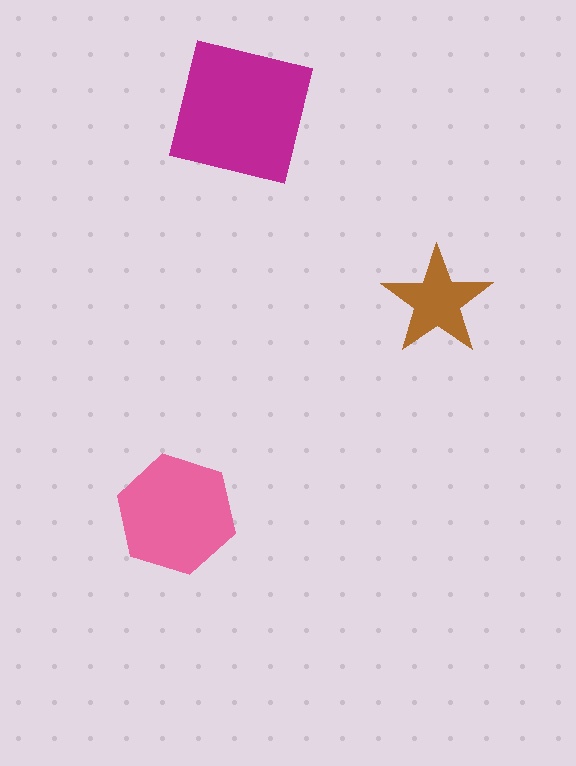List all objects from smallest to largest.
The brown star, the pink hexagon, the magenta square.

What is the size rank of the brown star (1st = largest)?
3rd.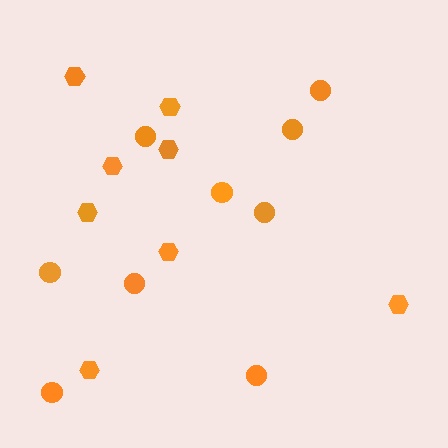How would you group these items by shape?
There are 2 groups: one group of hexagons (8) and one group of circles (9).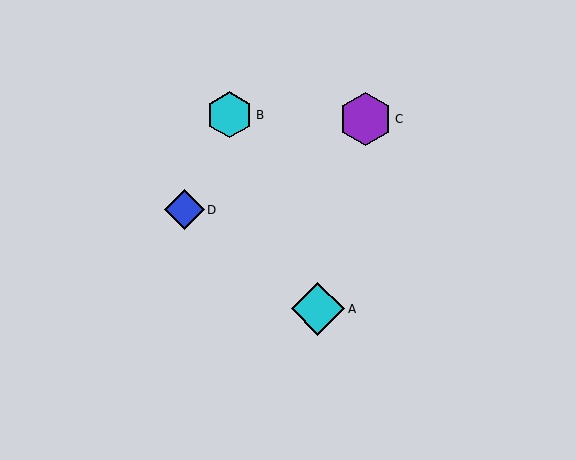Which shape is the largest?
The cyan diamond (labeled A) is the largest.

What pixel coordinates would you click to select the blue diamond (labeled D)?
Click at (185, 210) to select the blue diamond D.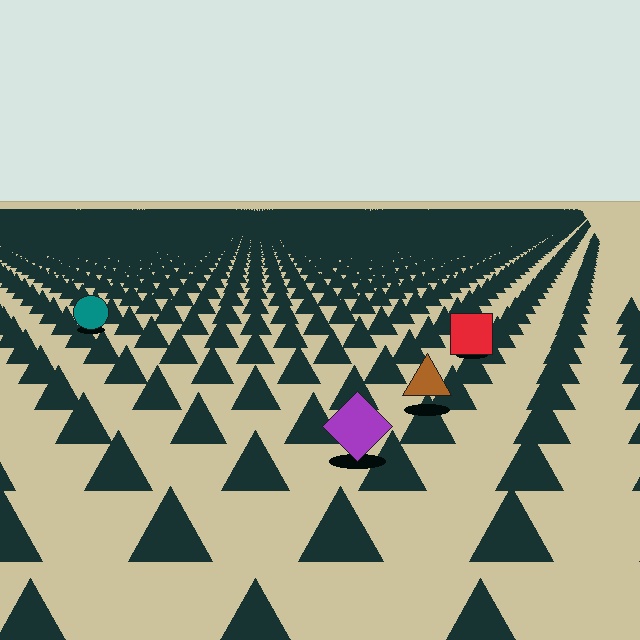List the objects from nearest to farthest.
From nearest to farthest: the purple diamond, the brown triangle, the red square, the teal circle.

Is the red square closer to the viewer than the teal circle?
Yes. The red square is closer — you can tell from the texture gradient: the ground texture is coarser near it.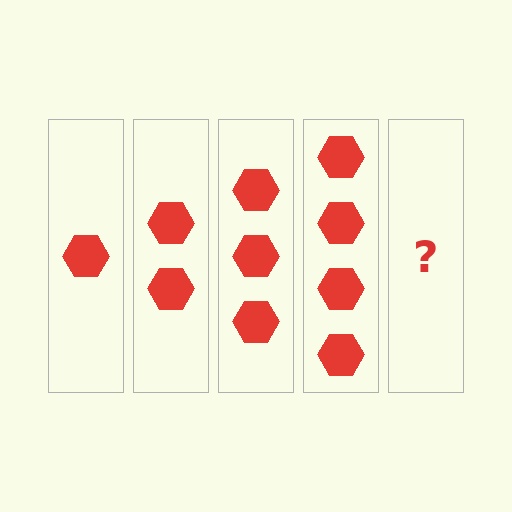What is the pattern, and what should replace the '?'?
The pattern is that each step adds one more hexagon. The '?' should be 5 hexagons.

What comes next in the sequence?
The next element should be 5 hexagons.